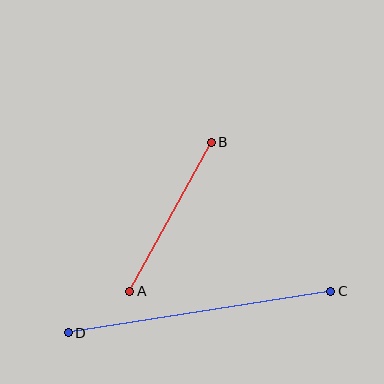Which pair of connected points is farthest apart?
Points C and D are farthest apart.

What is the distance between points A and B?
The distance is approximately 170 pixels.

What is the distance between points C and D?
The distance is approximately 266 pixels.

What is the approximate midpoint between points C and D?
The midpoint is at approximately (200, 312) pixels.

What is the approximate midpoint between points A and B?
The midpoint is at approximately (171, 217) pixels.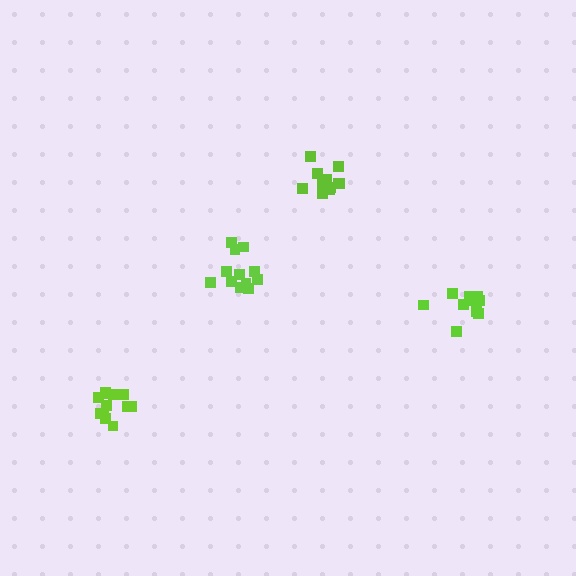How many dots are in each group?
Group 1: 13 dots, Group 2: 13 dots, Group 3: 11 dots, Group 4: 10 dots (47 total).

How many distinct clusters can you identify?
There are 4 distinct clusters.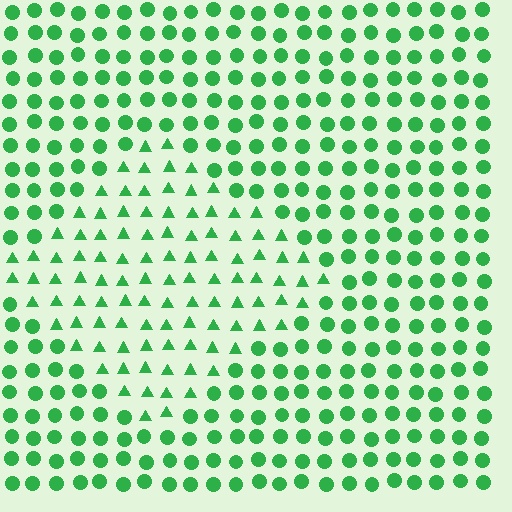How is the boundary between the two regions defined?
The boundary is defined by a change in element shape: triangles inside vs. circles outside. All elements share the same color and spacing.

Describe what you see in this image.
The image is filled with small green elements arranged in a uniform grid. A diamond-shaped region contains triangles, while the surrounding area contains circles. The boundary is defined purely by the change in element shape.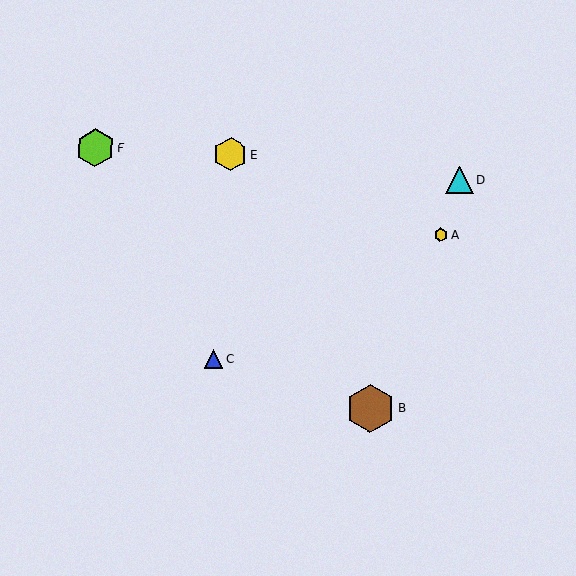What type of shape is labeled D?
Shape D is a cyan triangle.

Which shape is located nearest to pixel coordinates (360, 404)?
The brown hexagon (labeled B) at (370, 408) is nearest to that location.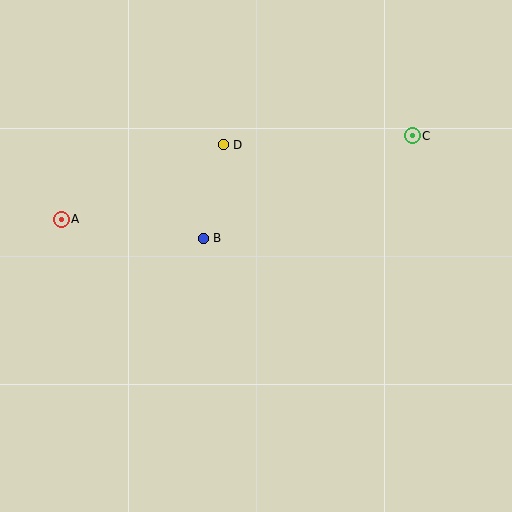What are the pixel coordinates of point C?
Point C is at (412, 136).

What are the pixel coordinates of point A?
Point A is at (61, 219).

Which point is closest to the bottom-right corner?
Point C is closest to the bottom-right corner.